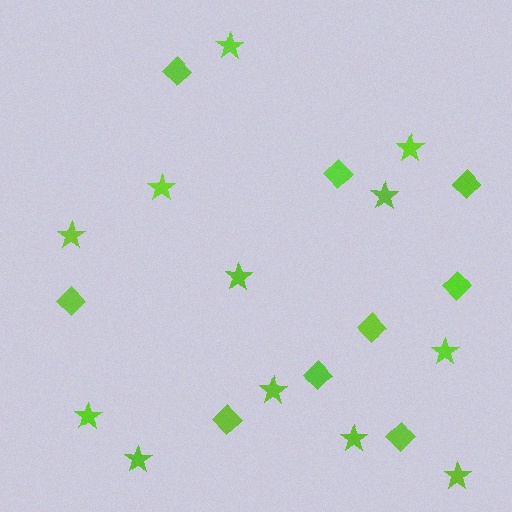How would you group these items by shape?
There are 2 groups: one group of diamonds (9) and one group of stars (12).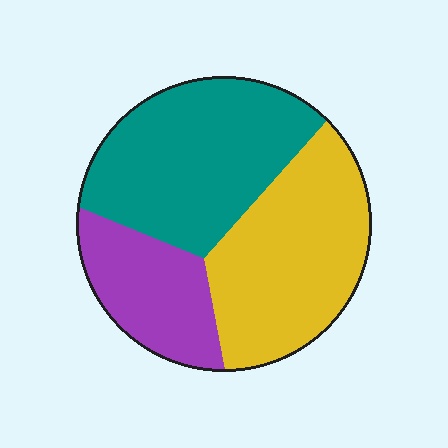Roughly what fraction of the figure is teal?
Teal covers about 40% of the figure.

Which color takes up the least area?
Purple, at roughly 20%.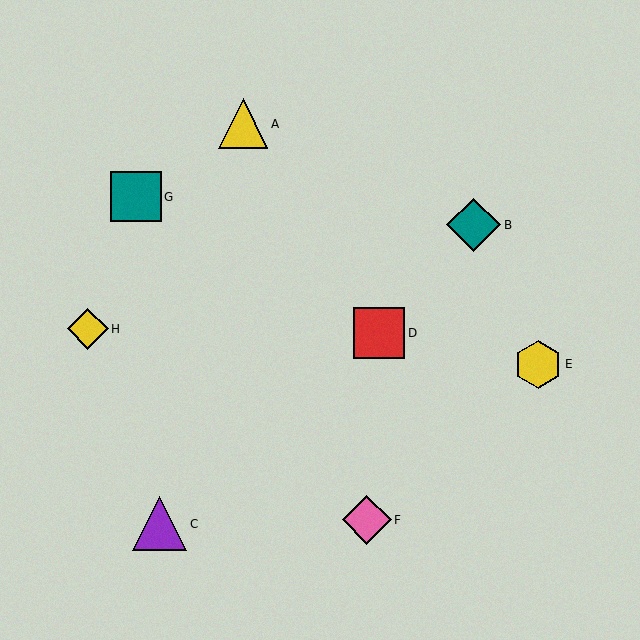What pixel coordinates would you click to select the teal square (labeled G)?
Click at (136, 197) to select the teal square G.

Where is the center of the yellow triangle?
The center of the yellow triangle is at (243, 124).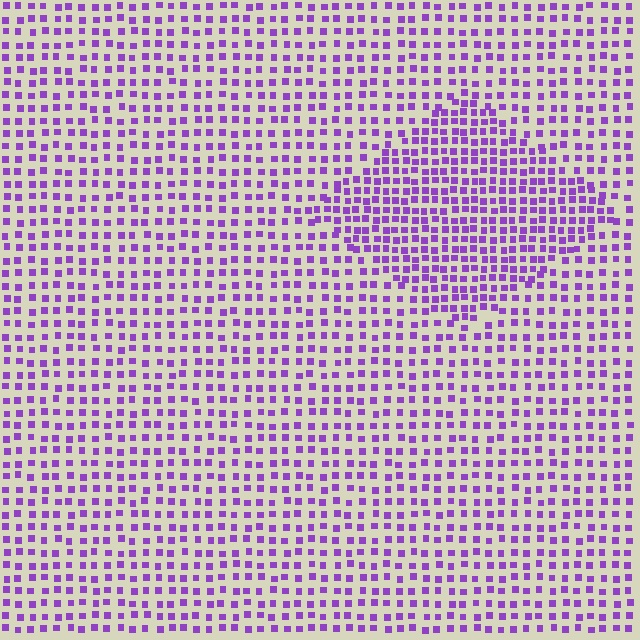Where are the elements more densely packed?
The elements are more densely packed inside the diamond boundary.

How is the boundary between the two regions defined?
The boundary is defined by a change in element density (approximately 1.7x ratio). All elements are the same color, size, and shape.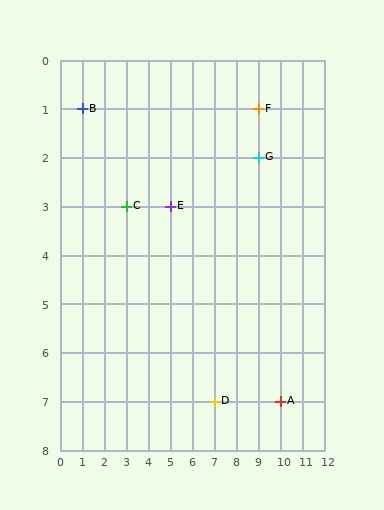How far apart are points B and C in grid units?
Points B and C are 2 columns and 2 rows apart (about 2.8 grid units diagonally).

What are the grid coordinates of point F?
Point F is at grid coordinates (9, 1).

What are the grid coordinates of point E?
Point E is at grid coordinates (5, 3).